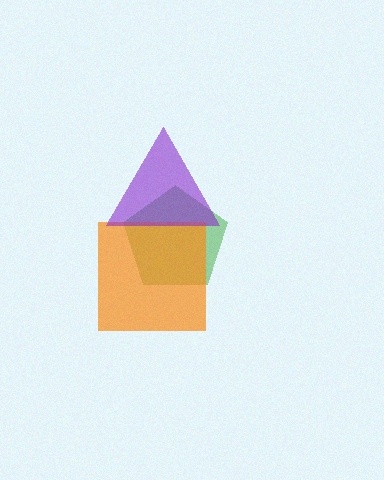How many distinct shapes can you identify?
There are 3 distinct shapes: a green pentagon, an orange square, a purple triangle.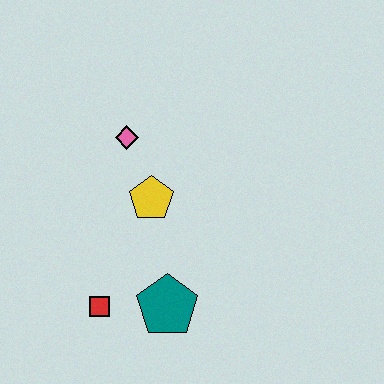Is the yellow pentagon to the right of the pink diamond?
Yes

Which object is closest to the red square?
The teal pentagon is closest to the red square.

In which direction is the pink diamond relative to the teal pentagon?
The pink diamond is above the teal pentagon.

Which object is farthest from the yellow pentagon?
The red square is farthest from the yellow pentagon.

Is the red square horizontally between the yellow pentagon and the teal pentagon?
No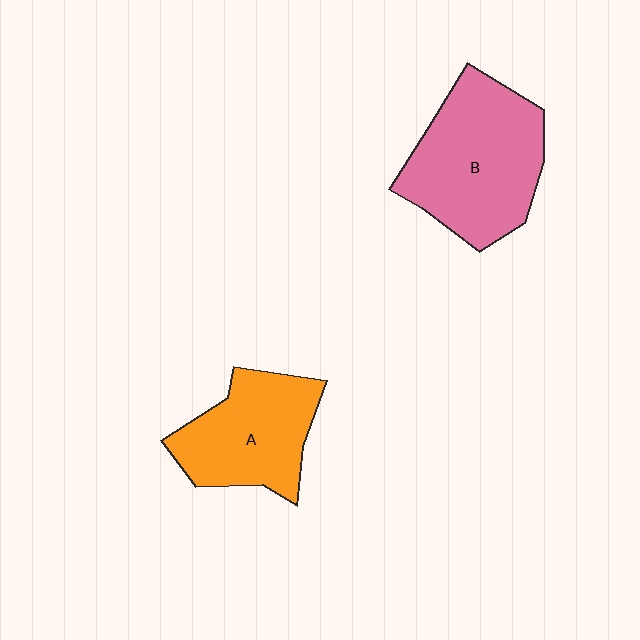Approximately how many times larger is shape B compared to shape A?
Approximately 1.3 times.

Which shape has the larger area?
Shape B (pink).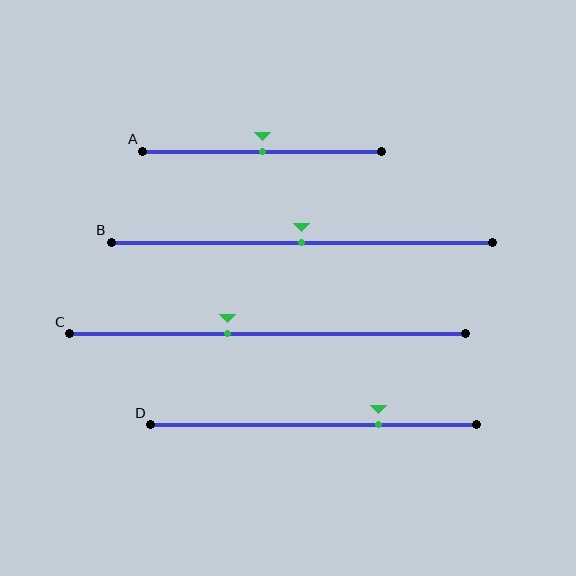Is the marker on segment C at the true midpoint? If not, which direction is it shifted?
No, the marker on segment C is shifted to the left by about 10% of the segment length.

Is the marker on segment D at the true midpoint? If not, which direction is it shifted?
No, the marker on segment D is shifted to the right by about 20% of the segment length.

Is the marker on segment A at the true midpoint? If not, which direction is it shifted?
Yes, the marker on segment A is at the true midpoint.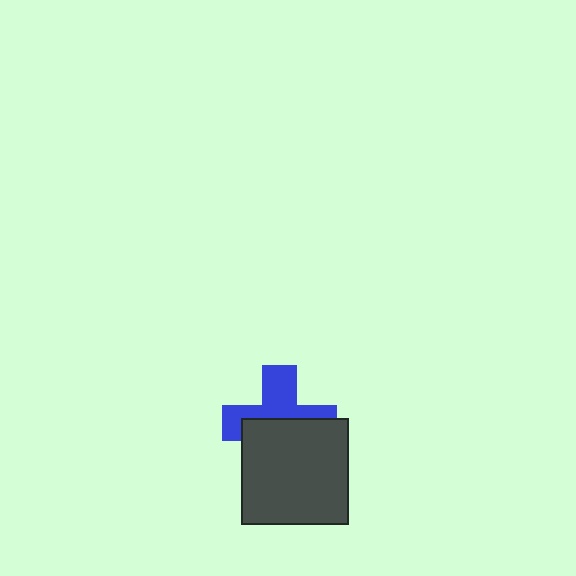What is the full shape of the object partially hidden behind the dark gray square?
The partially hidden object is a blue cross.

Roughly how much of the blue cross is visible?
About half of it is visible (roughly 47%).